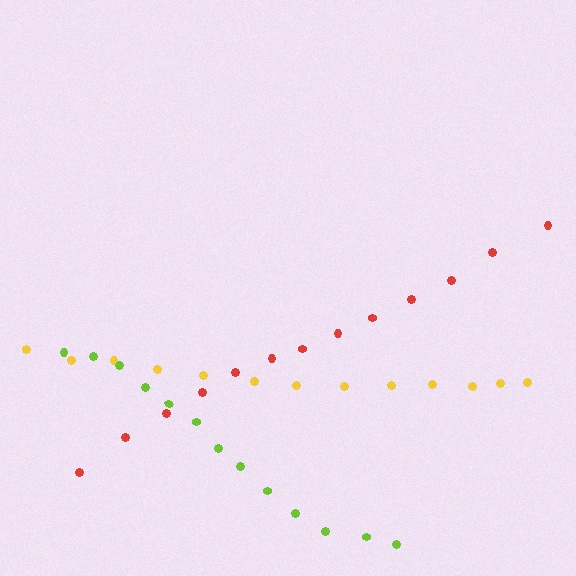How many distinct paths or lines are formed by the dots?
There are 3 distinct paths.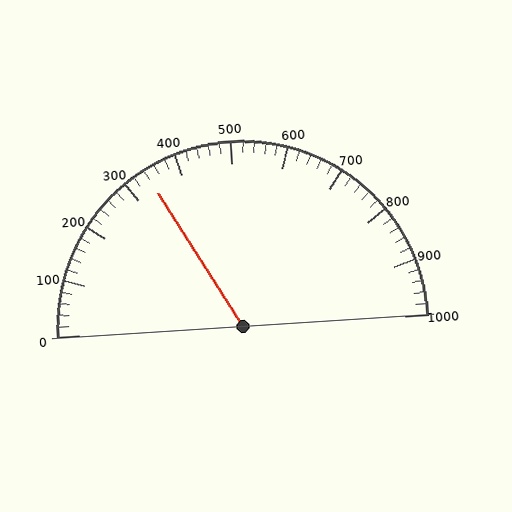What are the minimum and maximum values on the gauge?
The gauge ranges from 0 to 1000.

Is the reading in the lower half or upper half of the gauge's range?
The reading is in the lower half of the range (0 to 1000).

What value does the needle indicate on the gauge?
The needle indicates approximately 340.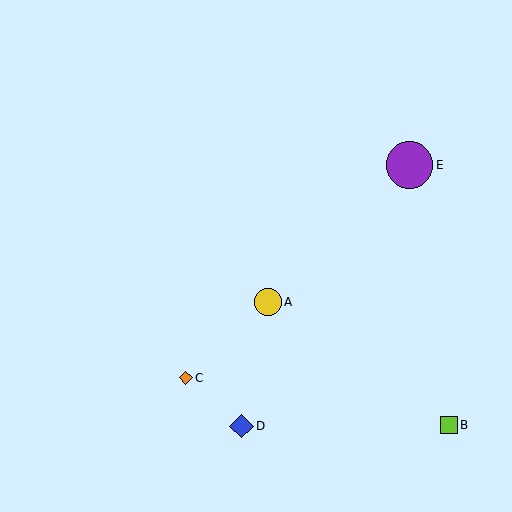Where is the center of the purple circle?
The center of the purple circle is at (409, 165).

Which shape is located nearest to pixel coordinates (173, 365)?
The orange diamond (labeled C) at (186, 378) is nearest to that location.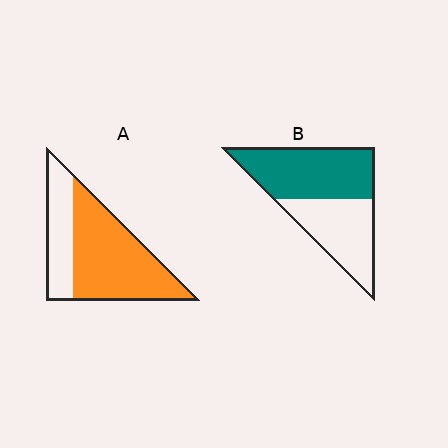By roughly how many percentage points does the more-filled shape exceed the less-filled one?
By roughly 10 percentage points (A over B).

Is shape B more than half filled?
Yes.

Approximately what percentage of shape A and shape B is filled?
A is approximately 70% and B is approximately 55%.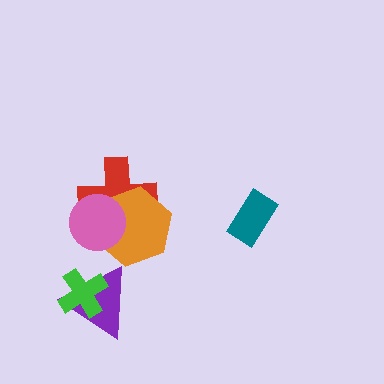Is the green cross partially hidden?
No, no other shape covers it.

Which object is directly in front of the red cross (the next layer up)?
The orange hexagon is directly in front of the red cross.